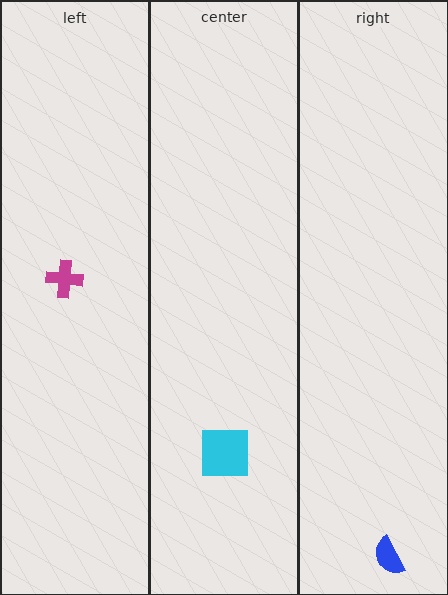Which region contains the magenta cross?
The left region.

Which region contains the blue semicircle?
The right region.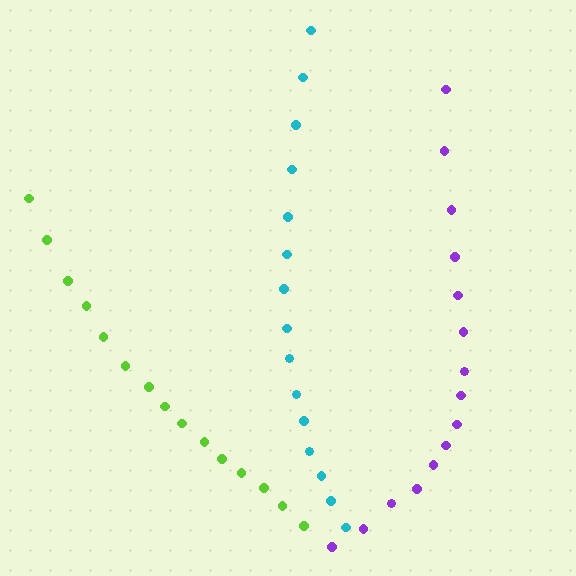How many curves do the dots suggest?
There are 3 distinct paths.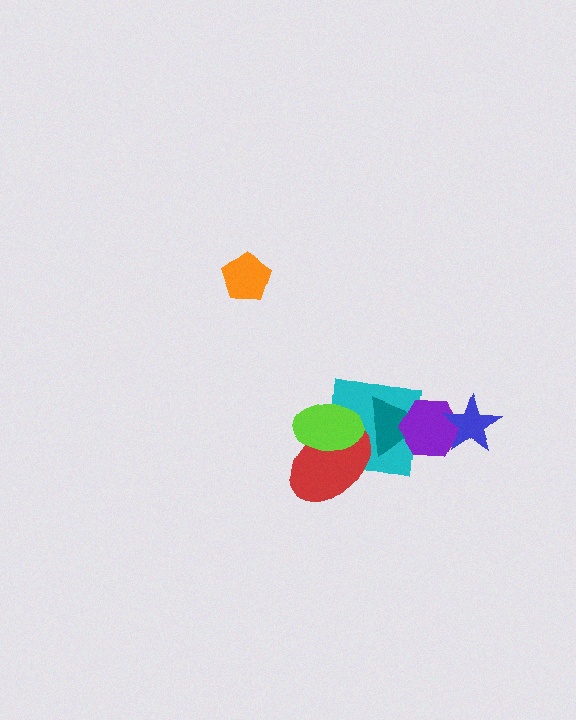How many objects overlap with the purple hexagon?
3 objects overlap with the purple hexagon.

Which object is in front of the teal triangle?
The purple hexagon is in front of the teal triangle.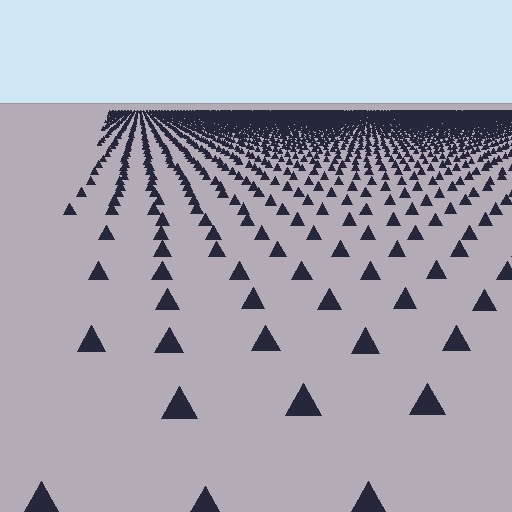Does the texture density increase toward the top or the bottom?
Density increases toward the top.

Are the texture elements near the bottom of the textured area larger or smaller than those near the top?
Larger. Near the bottom, elements are closer to the viewer and appear at a bigger on-screen size.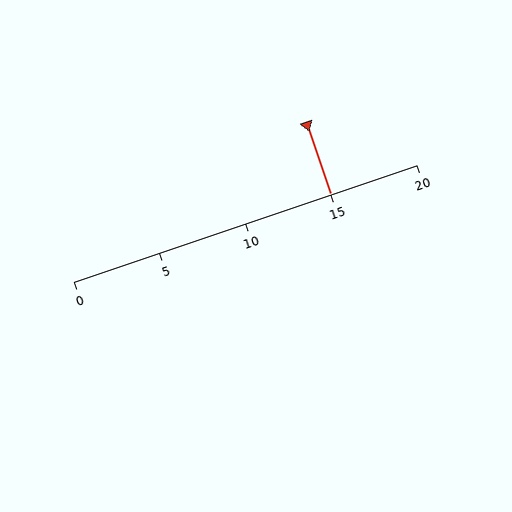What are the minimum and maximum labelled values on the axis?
The axis runs from 0 to 20.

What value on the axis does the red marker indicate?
The marker indicates approximately 15.